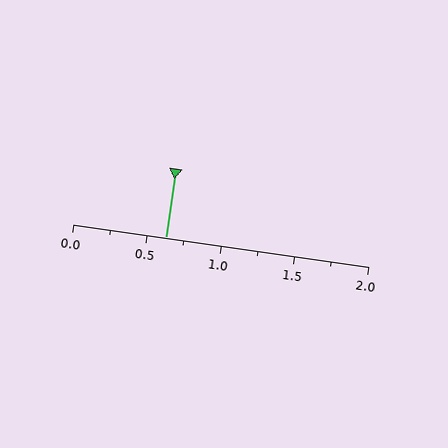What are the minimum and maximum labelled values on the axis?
The axis runs from 0.0 to 2.0.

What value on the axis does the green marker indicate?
The marker indicates approximately 0.62.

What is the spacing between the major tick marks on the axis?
The major ticks are spaced 0.5 apart.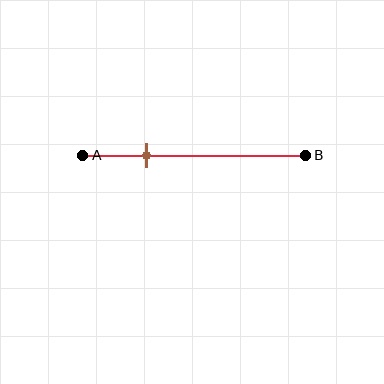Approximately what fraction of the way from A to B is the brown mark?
The brown mark is approximately 30% of the way from A to B.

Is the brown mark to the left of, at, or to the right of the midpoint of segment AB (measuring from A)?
The brown mark is to the left of the midpoint of segment AB.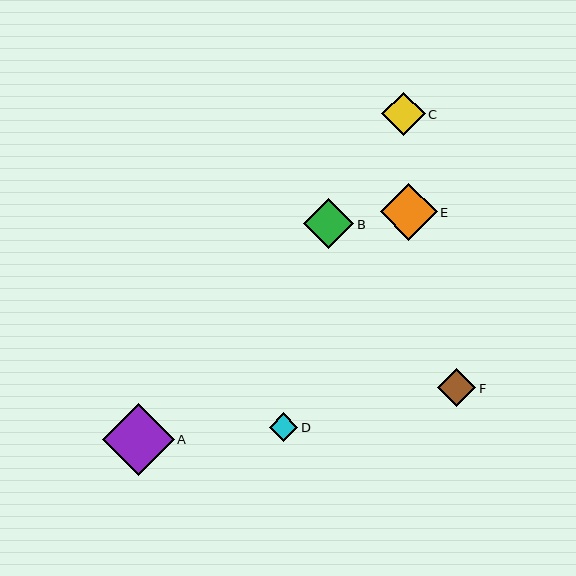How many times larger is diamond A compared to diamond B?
Diamond A is approximately 1.4 times the size of diamond B.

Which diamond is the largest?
Diamond A is the largest with a size of approximately 72 pixels.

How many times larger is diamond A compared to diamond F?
Diamond A is approximately 1.9 times the size of diamond F.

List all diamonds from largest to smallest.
From largest to smallest: A, E, B, C, F, D.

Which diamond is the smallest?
Diamond D is the smallest with a size of approximately 28 pixels.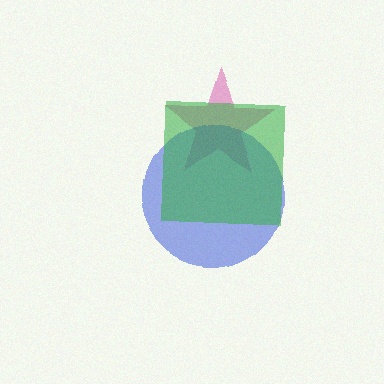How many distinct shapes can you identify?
There are 3 distinct shapes: a magenta star, a blue circle, a green square.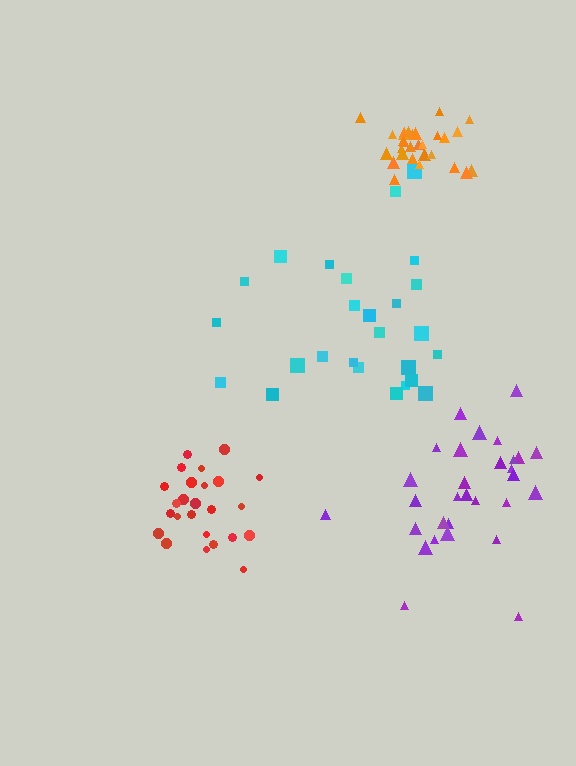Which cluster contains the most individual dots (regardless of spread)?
Purple (30).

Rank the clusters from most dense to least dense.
orange, red, cyan, purple.